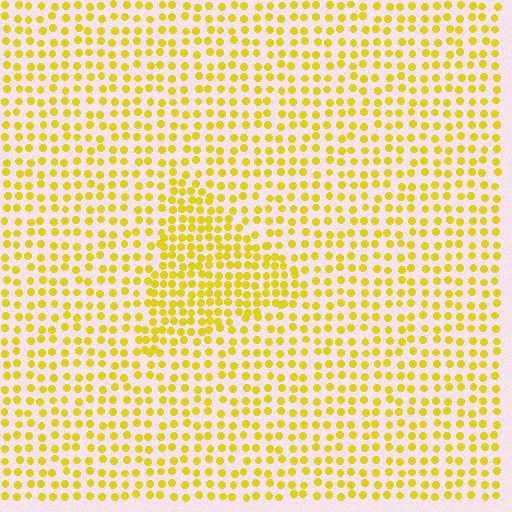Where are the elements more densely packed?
The elements are more densely packed inside the triangle boundary.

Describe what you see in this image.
The image contains small yellow elements arranged at two different densities. A triangle-shaped region is visible where the elements are more densely packed than the surrounding area.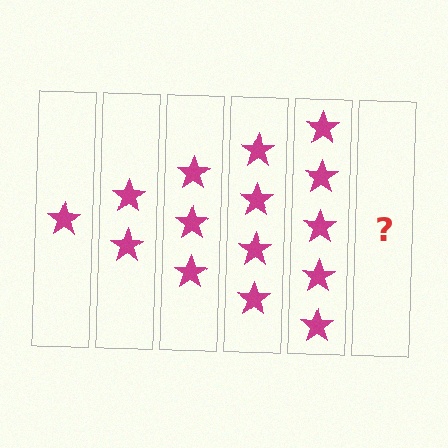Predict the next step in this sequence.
The next step is 6 stars.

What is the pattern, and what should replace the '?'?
The pattern is that each step adds one more star. The '?' should be 6 stars.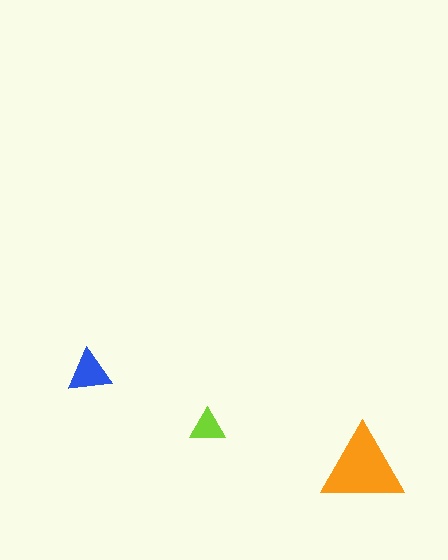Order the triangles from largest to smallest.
the orange one, the blue one, the lime one.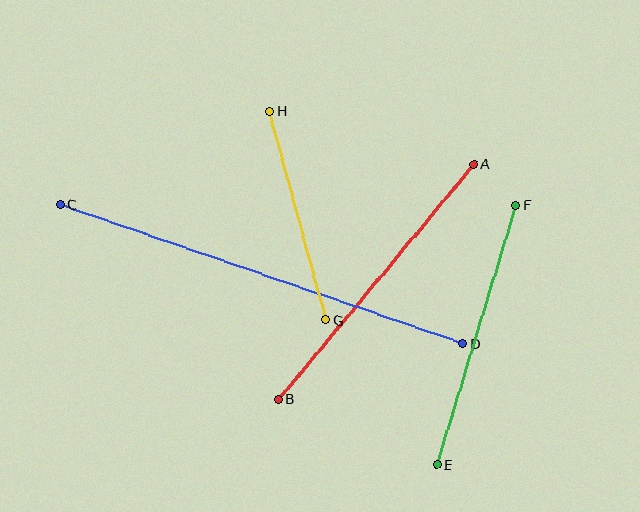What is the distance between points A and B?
The distance is approximately 306 pixels.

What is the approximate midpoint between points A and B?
The midpoint is at approximately (376, 282) pixels.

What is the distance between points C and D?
The distance is approximately 425 pixels.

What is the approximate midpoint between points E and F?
The midpoint is at approximately (476, 335) pixels.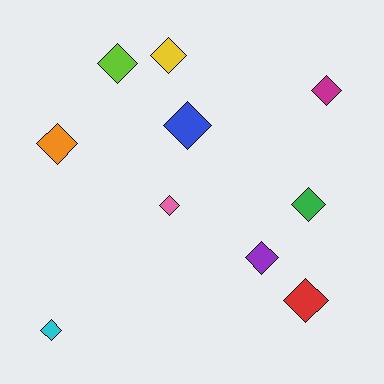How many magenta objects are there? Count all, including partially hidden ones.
There is 1 magenta object.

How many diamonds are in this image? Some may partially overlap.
There are 10 diamonds.